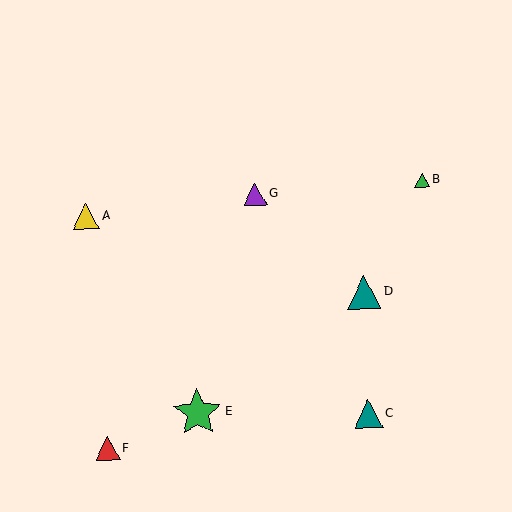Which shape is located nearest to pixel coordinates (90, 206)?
The yellow triangle (labeled A) at (86, 216) is nearest to that location.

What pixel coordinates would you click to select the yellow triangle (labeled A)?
Click at (86, 216) to select the yellow triangle A.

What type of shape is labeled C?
Shape C is a teal triangle.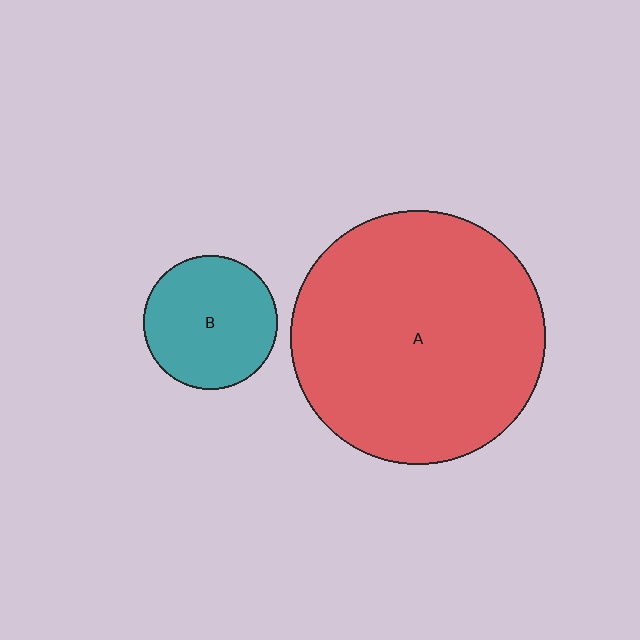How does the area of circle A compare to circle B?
Approximately 3.6 times.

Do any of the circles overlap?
No, none of the circles overlap.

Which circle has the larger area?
Circle A (red).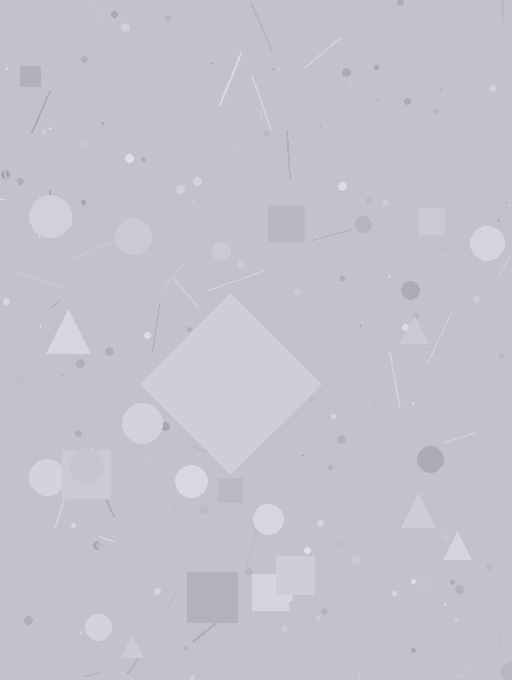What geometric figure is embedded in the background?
A diamond is embedded in the background.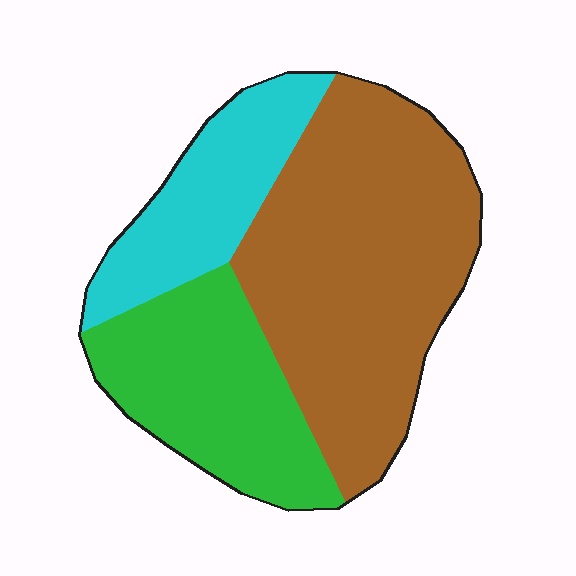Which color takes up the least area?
Cyan, at roughly 20%.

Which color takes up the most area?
Brown, at roughly 50%.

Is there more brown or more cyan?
Brown.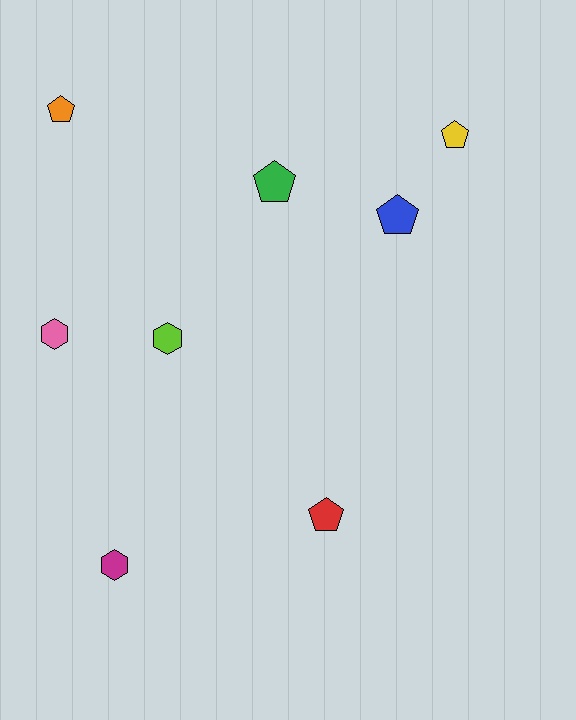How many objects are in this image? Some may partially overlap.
There are 8 objects.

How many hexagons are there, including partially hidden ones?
There are 3 hexagons.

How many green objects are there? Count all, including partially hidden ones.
There is 1 green object.